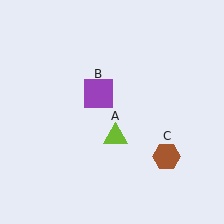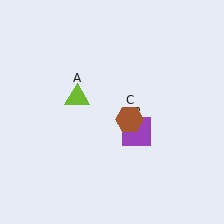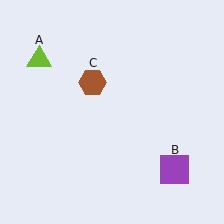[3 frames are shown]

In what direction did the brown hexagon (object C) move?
The brown hexagon (object C) moved up and to the left.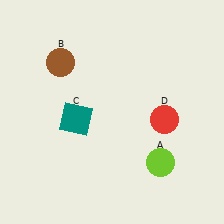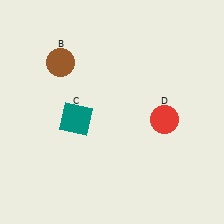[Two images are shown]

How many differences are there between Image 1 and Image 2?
There is 1 difference between the two images.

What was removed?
The lime circle (A) was removed in Image 2.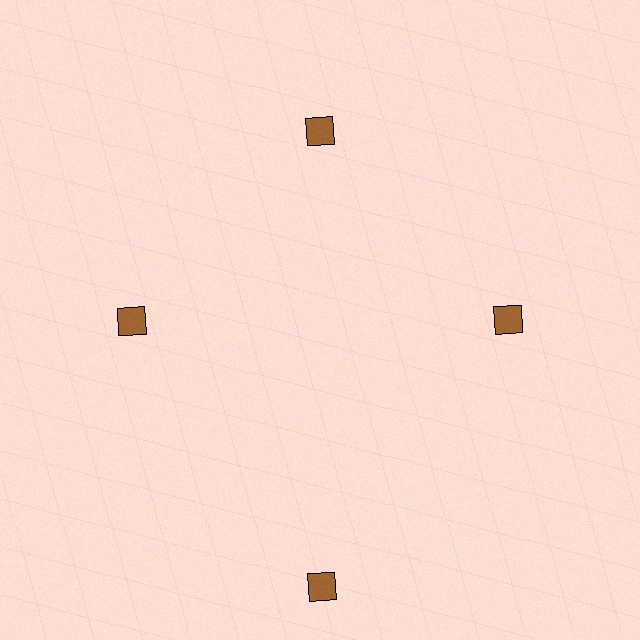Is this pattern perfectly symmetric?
No. The 4 brown diamonds are arranged in a ring, but one element near the 6 o'clock position is pushed outward from the center, breaking the 4-fold rotational symmetry.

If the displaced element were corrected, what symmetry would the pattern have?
It would have 4-fold rotational symmetry — the pattern would map onto itself every 90 degrees.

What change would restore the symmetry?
The symmetry would be restored by moving it inward, back onto the ring so that all 4 diamonds sit at equal angles and equal distance from the center.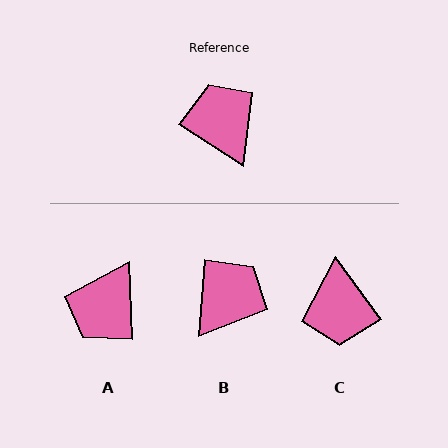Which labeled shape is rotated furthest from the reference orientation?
C, about 159 degrees away.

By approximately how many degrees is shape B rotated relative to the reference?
Approximately 62 degrees clockwise.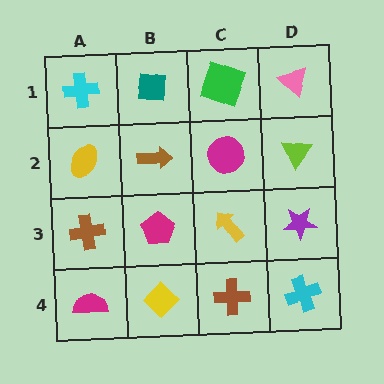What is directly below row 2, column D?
A purple star.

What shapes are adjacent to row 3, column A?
A yellow ellipse (row 2, column A), a magenta semicircle (row 4, column A), a magenta pentagon (row 3, column B).